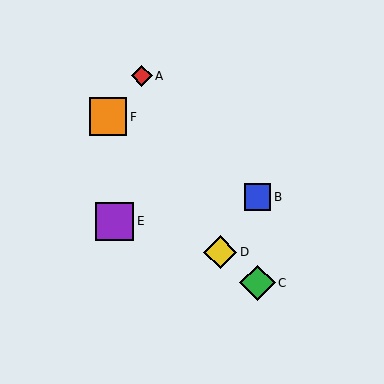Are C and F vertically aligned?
No, C is at x≈258 and F is at x≈108.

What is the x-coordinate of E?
Object E is at x≈115.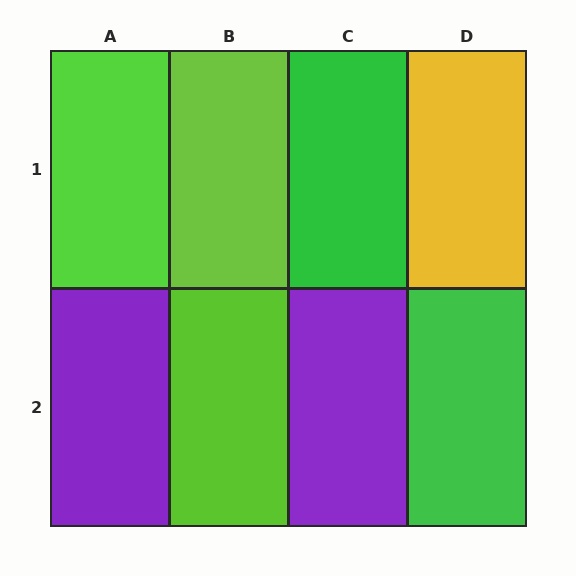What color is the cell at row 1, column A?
Lime.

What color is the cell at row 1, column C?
Green.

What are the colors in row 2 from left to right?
Purple, lime, purple, green.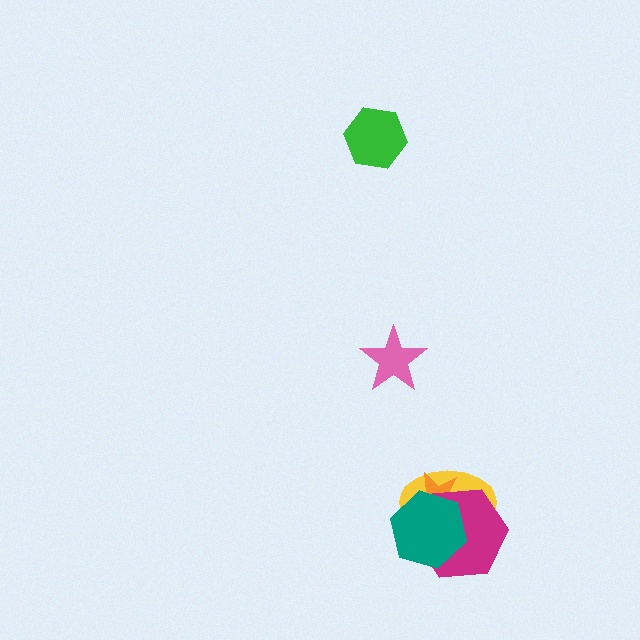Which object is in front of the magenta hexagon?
The teal hexagon is in front of the magenta hexagon.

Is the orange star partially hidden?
Yes, it is partially covered by another shape.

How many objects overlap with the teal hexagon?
3 objects overlap with the teal hexagon.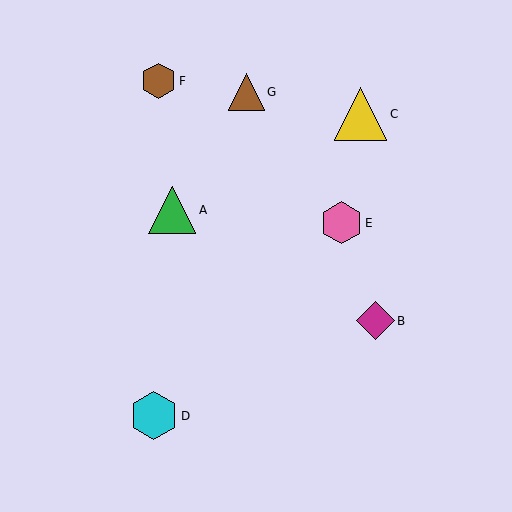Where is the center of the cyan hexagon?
The center of the cyan hexagon is at (154, 416).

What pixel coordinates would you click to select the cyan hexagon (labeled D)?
Click at (154, 416) to select the cyan hexagon D.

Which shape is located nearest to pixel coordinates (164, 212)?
The green triangle (labeled A) at (172, 210) is nearest to that location.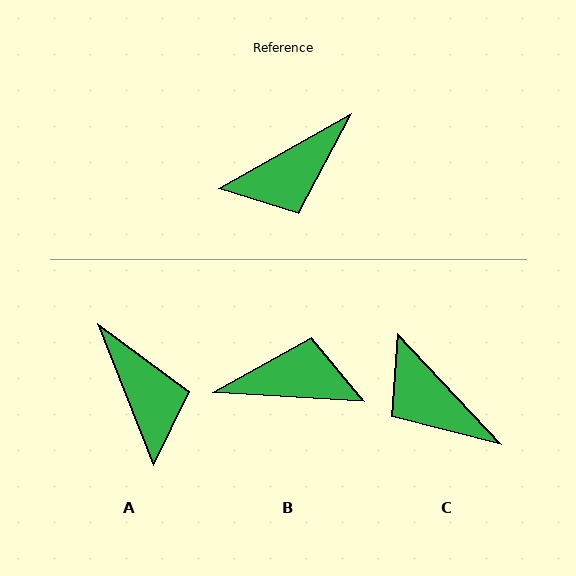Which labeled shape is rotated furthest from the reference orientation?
B, about 147 degrees away.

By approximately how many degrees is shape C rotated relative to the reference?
Approximately 76 degrees clockwise.